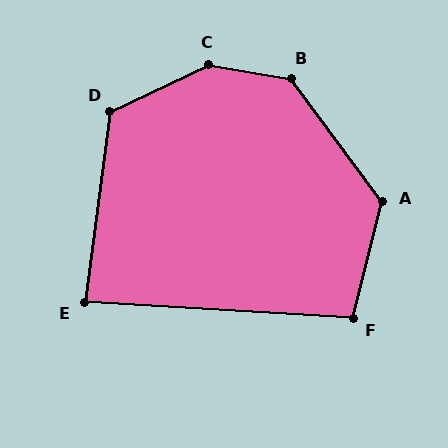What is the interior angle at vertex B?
Approximately 136 degrees (obtuse).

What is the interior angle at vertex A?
Approximately 129 degrees (obtuse).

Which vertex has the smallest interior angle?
E, at approximately 86 degrees.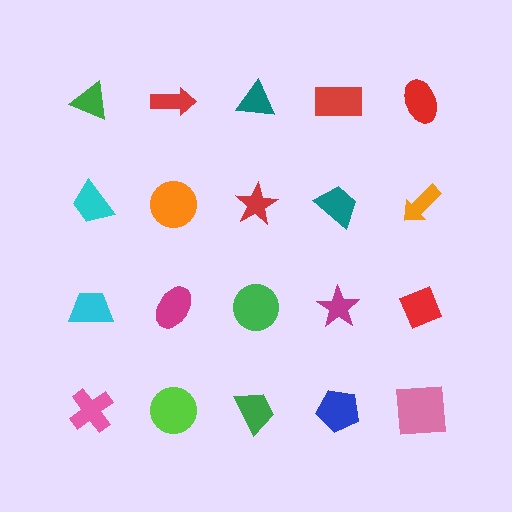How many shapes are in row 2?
5 shapes.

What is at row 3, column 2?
A magenta ellipse.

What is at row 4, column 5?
A pink square.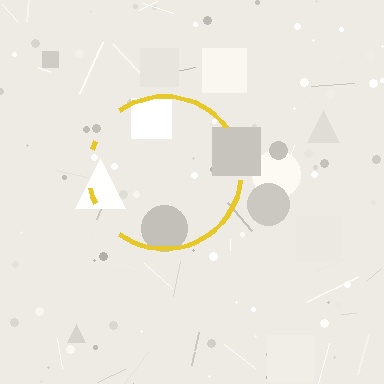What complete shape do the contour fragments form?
The contour fragments form a circle.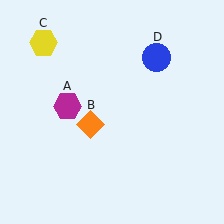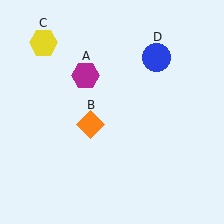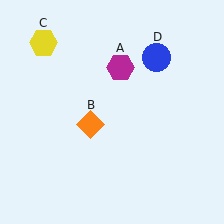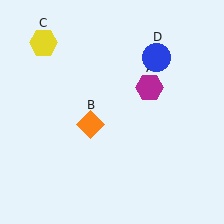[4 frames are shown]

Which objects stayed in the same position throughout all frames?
Orange diamond (object B) and yellow hexagon (object C) and blue circle (object D) remained stationary.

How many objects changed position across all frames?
1 object changed position: magenta hexagon (object A).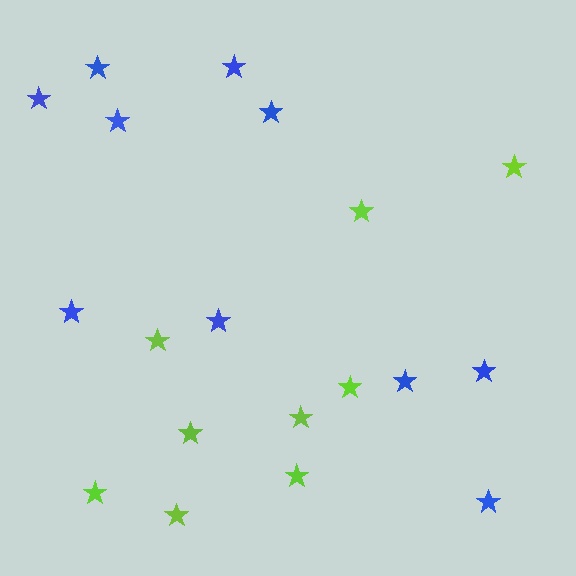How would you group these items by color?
There are 2 groups: one group of blue stars (10) and one group of lime stars (9).